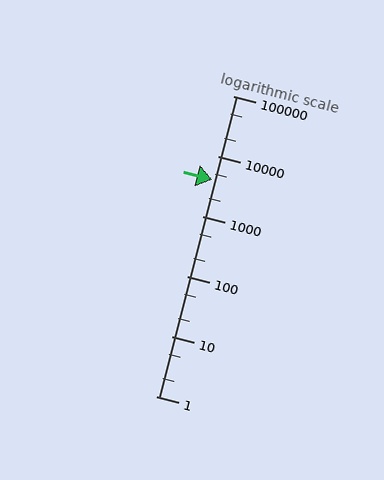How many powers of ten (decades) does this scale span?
The scale spans 5 decades, from 1 to 100000.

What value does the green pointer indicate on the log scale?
The pointer indicates approximately 4000.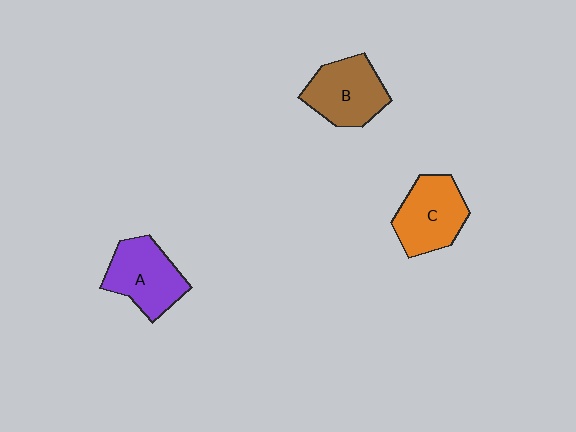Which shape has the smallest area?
Shape A (purple).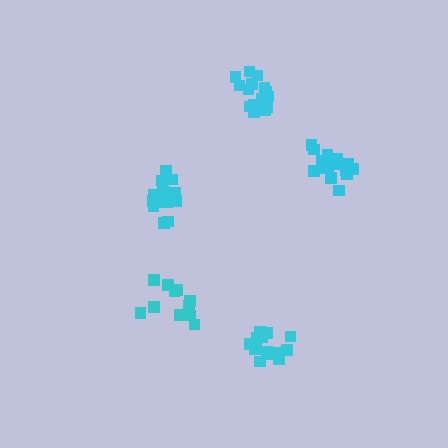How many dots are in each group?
Group 1: 15 dots, Group 2: 12 dots, Group 3: 14 dots, Group 4: 17 dots, Group 5: 17 dots (75 total).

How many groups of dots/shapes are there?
There are 5 groups.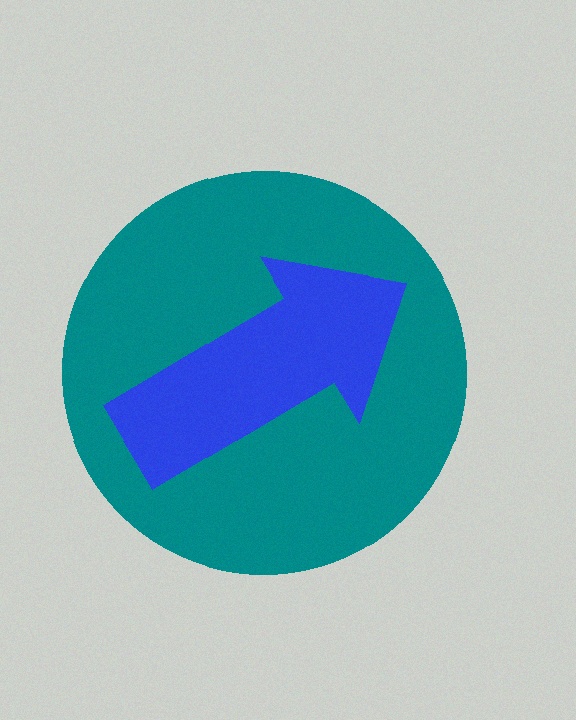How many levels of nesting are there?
2.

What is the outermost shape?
The teal circle.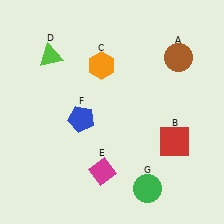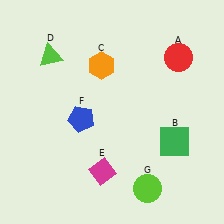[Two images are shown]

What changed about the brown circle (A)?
In Image 1, A is brown. In Image 2, it changed to red.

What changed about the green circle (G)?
In Image 1, G is green. In Image 2, it changed to lime.